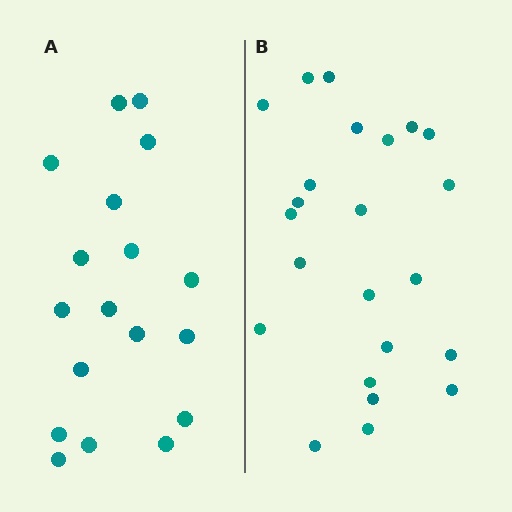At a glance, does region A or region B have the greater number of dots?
Region B (the right region) has more dots.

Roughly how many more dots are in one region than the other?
Region B has about 5 more dots than region A.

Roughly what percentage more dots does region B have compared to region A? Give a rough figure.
About 30% more.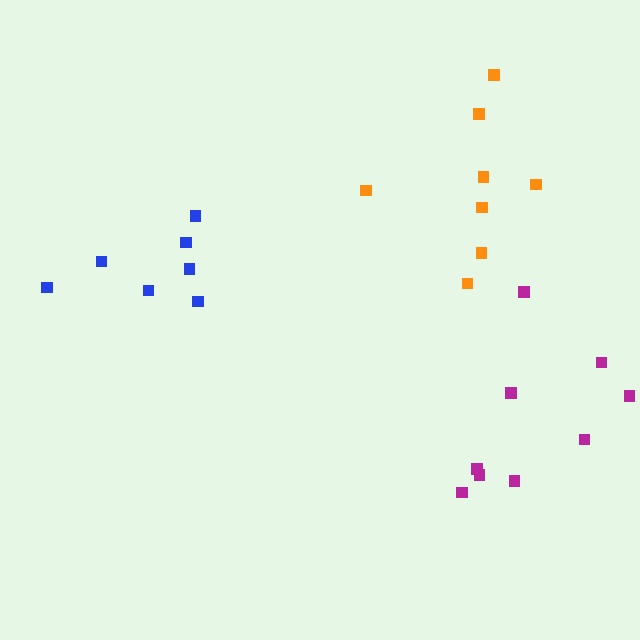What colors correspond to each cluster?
The clusters are colored: blue, orange, magenta.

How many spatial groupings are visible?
There are 3 spatial groupings.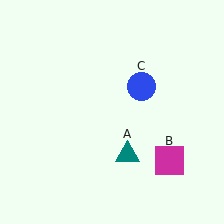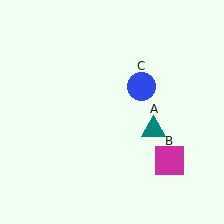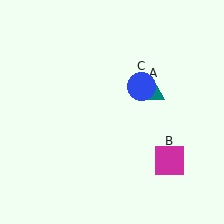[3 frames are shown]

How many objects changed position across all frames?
1 object changed position: teal triangle (object A).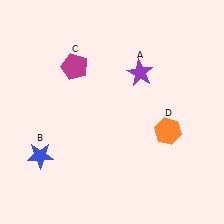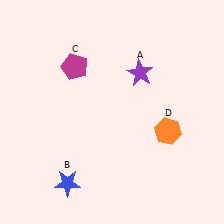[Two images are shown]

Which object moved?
The blue star (B) moved down.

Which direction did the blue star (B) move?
The blue star (B) moved down.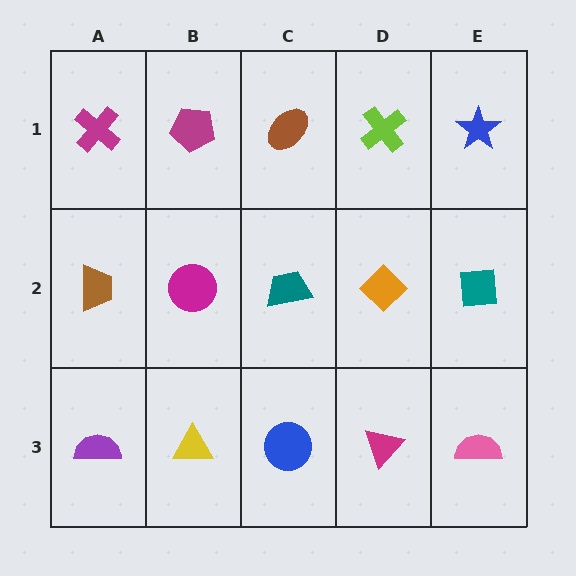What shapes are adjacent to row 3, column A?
A brown trapezoid (row 2, column A), a yellow triangle (row 3, column B).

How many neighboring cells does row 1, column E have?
2.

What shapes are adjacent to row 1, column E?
A teal square (row 2, column E), a lime cross (row 1, column D).